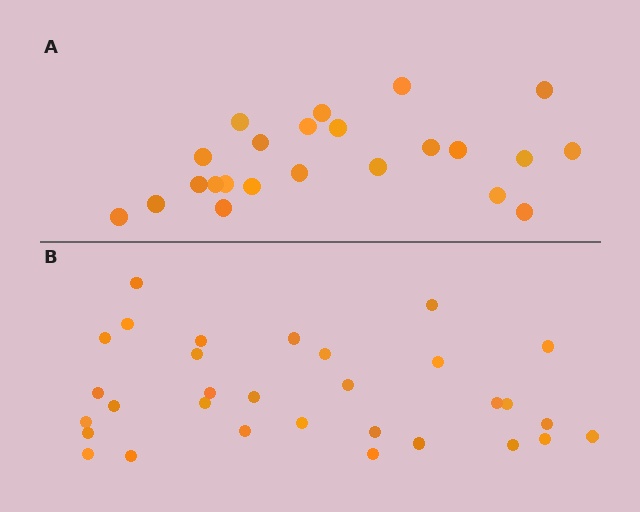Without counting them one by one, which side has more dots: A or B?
Region B (the bottom region) has more dots.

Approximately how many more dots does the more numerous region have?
Region B has roughly 8 or so more dots than region A.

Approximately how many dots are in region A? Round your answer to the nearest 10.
About 20 dots. (The exact count is 23, which rounds to 20.)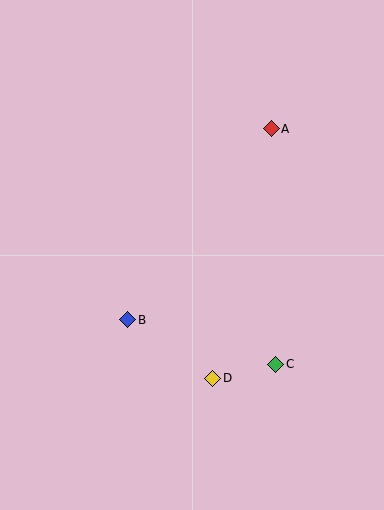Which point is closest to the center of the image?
Point B at (128, 320) is closest to the center.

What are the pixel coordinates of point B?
Point B is at (128, 320).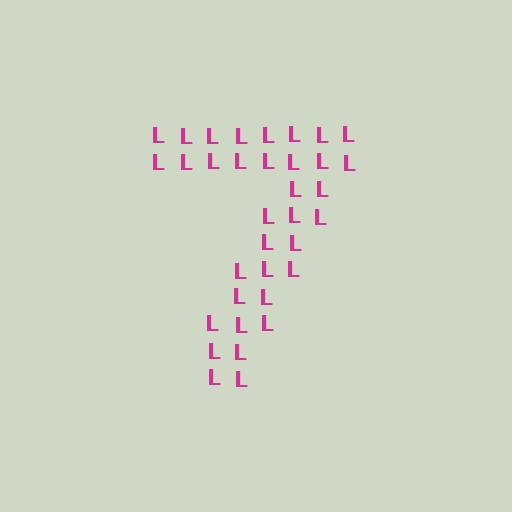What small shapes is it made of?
It is made of small letter L's.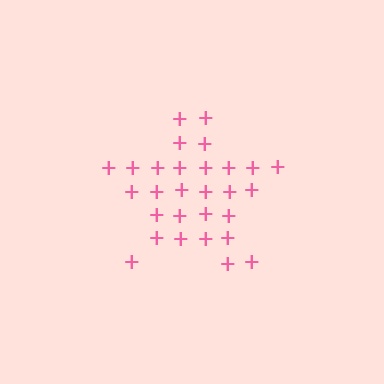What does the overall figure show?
The overall figure shows a star.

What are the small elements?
The small elements are plus signs.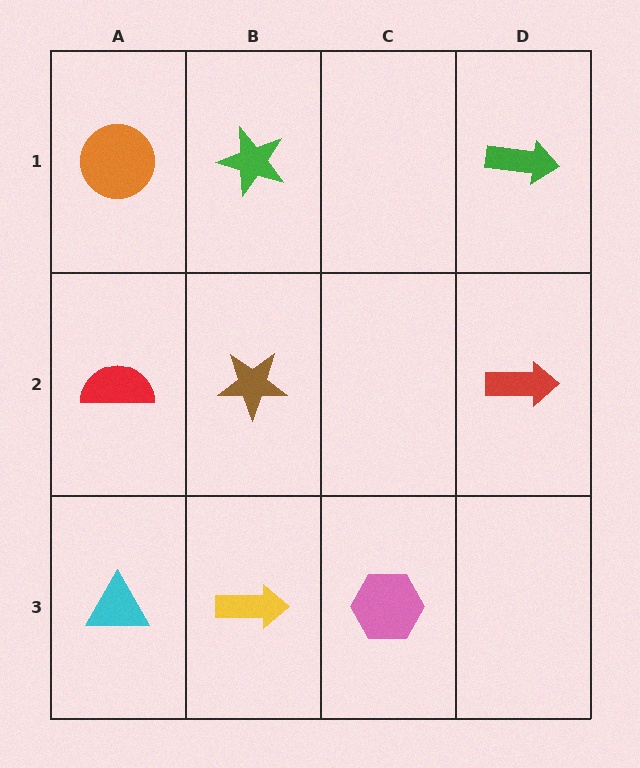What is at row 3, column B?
A yellow arrow.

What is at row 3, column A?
A cyan triangle.